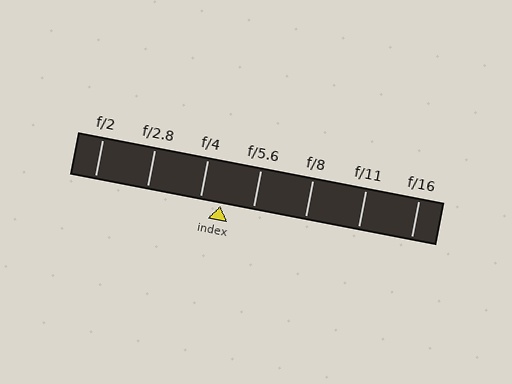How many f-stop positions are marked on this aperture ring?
There are 7 f-stop positions marked.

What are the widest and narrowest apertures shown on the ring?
The widest aperture shown is f/2 and the narrowest is f/16.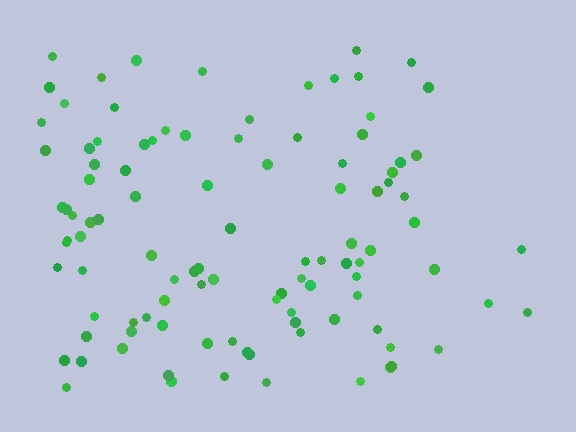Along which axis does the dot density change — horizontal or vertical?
Horizontal.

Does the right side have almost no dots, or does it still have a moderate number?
Still a moderate number, just noticeably fewer than the left.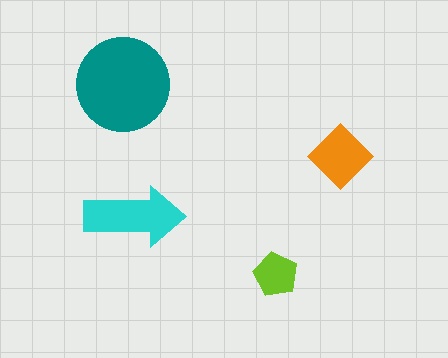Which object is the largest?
The teal circle.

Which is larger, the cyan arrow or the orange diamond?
The cyan arrow.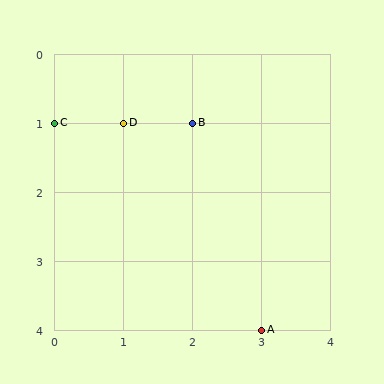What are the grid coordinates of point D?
Point D is at grid coordinates (1, 1).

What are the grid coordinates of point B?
Point B is at grid coordinates (2, 1).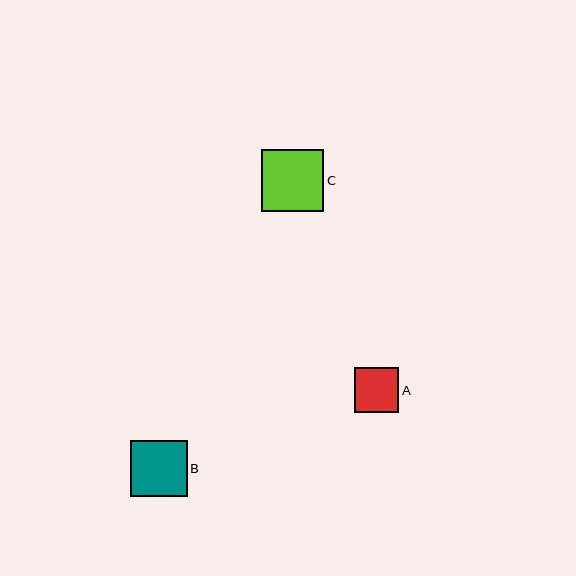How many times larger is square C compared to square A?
Square C is approximately 1.4 times the size of square A.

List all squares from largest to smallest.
From largest to smallest: C, B, A.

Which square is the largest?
Square C is the largest with a size of approximately 62 pixels.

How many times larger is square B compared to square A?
Square B is approximately 1.3 times the size of square A.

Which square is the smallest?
Square A is the smallest with a size of approximately 45 pixels.